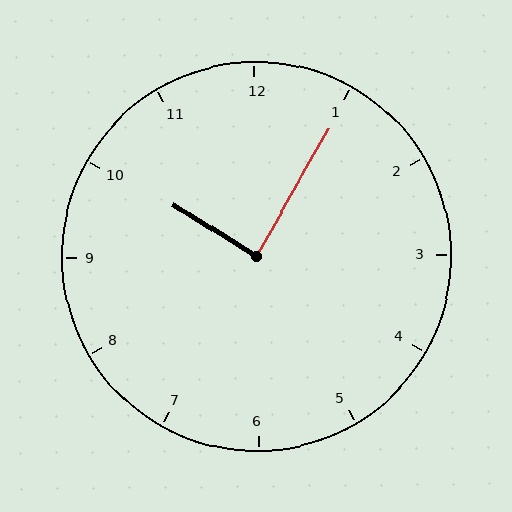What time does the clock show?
10:05.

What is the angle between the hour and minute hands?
Approximately 88 degrees.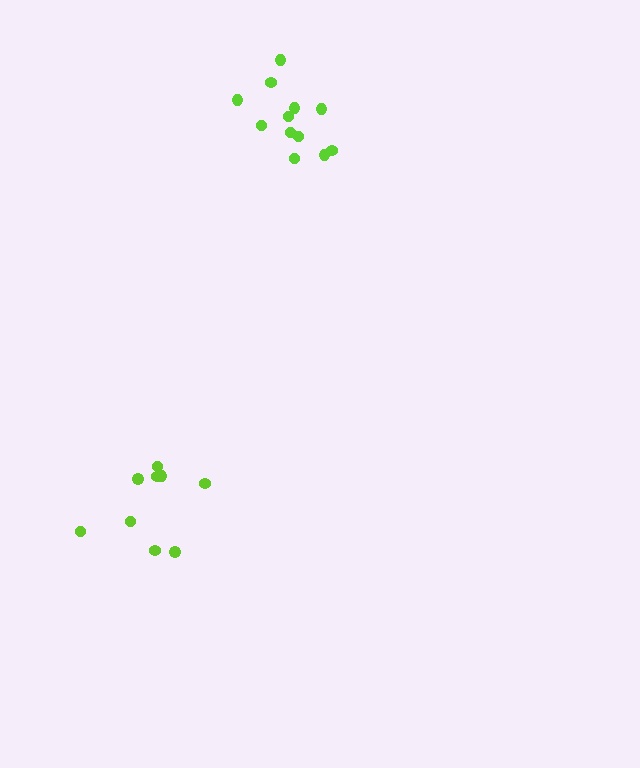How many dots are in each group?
Group 1: 9 dots, Group 2: 12 dots (21 total).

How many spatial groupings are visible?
There are 2 spatial groupings.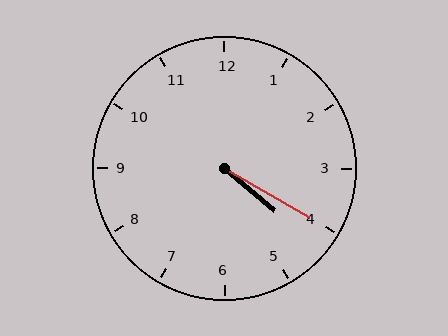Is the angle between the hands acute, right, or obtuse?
It is acute.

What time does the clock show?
4:20.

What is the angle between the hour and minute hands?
Approximately 10 degrees.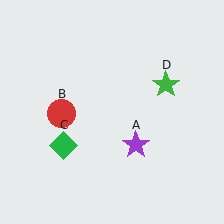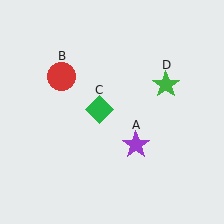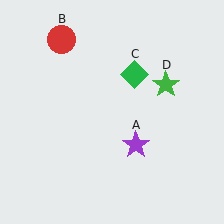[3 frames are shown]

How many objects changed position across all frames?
2 objects changed position: red circle (object B), green diamond (object C).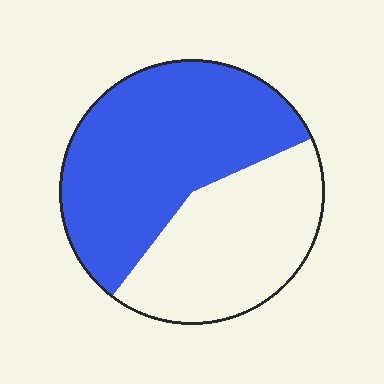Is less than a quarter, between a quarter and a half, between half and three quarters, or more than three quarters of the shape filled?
Between half and three quarters.